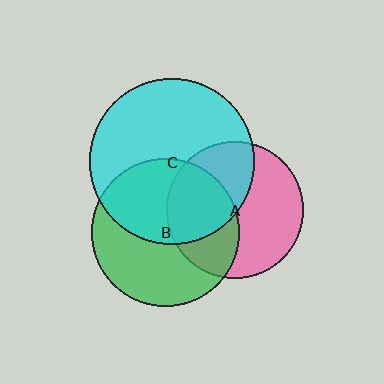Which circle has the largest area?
Circle C (cyan).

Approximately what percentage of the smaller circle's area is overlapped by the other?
Approximately 50%.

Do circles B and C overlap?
Yes.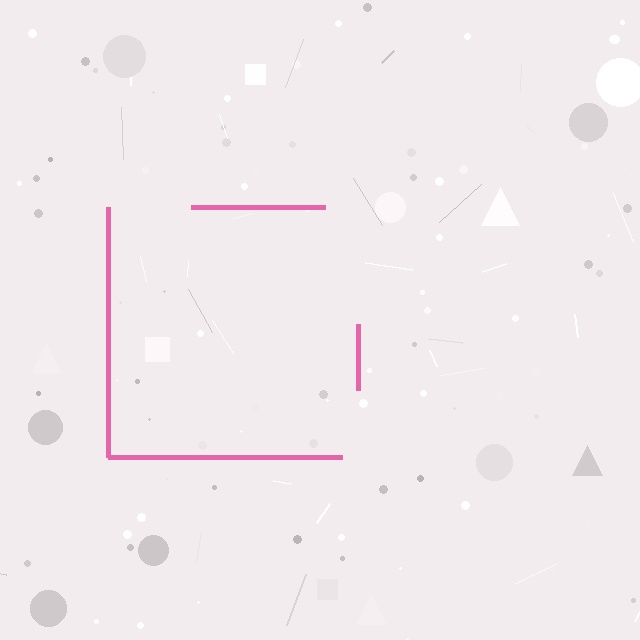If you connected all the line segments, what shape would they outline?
They would outline a square.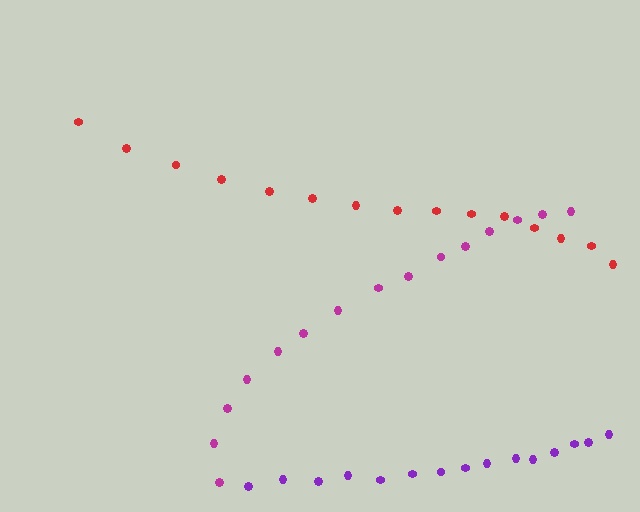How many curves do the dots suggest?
There are 3 distinct paths.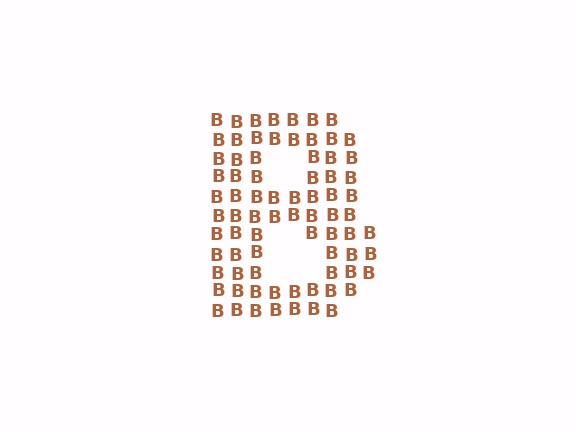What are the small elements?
The small elements are letter B's.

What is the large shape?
The large shape is the letter B.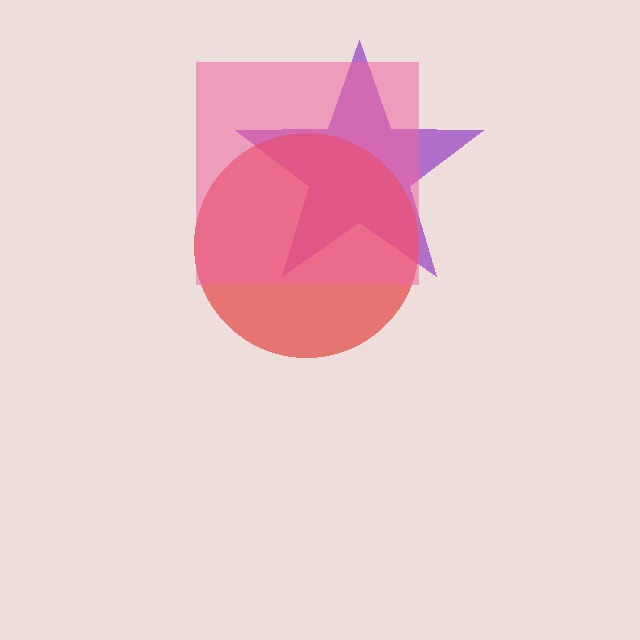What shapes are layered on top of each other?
The layered shapes are: a purple star, a red circle, a pink square.